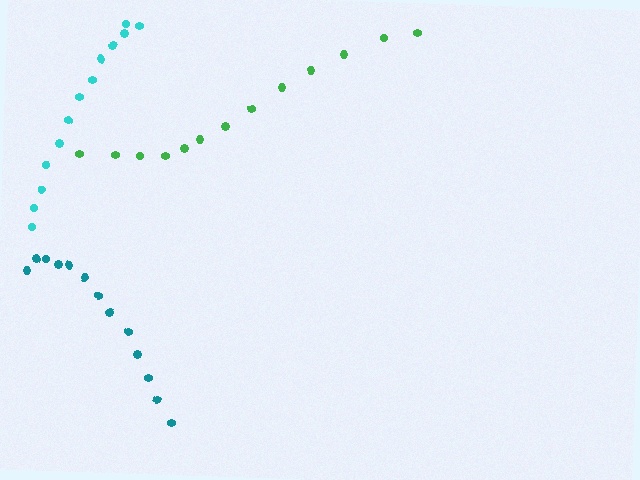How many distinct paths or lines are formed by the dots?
There are 3 distinct paths.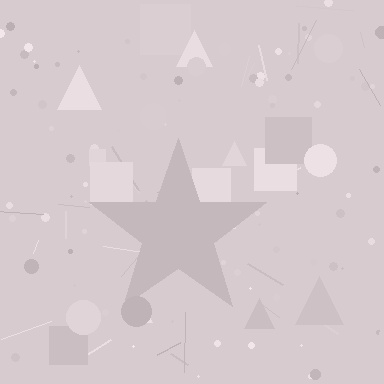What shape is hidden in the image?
A star is hidden in the image.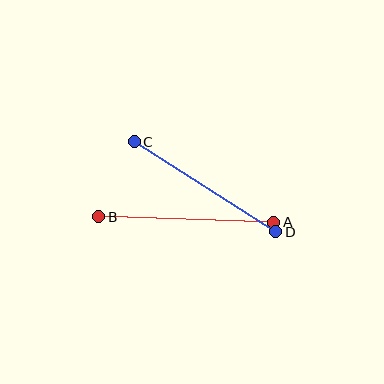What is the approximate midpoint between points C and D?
The midpoint is at approximately (205, 187) pixels.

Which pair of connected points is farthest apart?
Points A and B are farthest apart.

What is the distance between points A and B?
The distance is approximately 175 pixels.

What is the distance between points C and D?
The distance is approximately 168 pixels.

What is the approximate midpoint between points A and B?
The midpoint is at approximately (186, 220) pixels.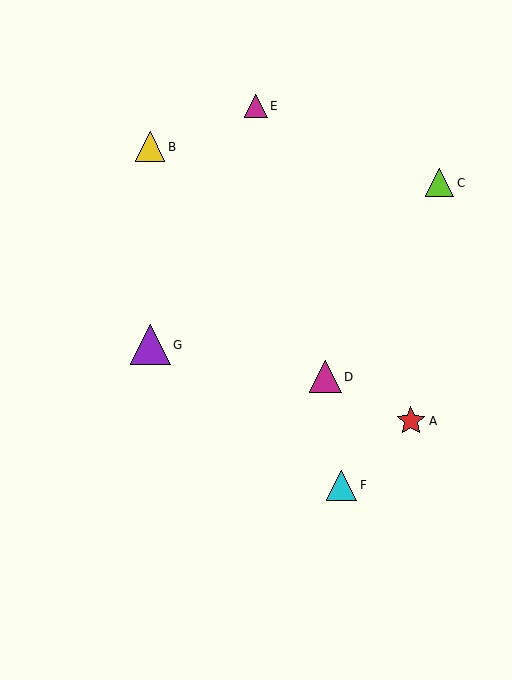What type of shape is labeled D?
Shape D is a magenta triangle.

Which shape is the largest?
The purple triangle (labeled G) is the largest.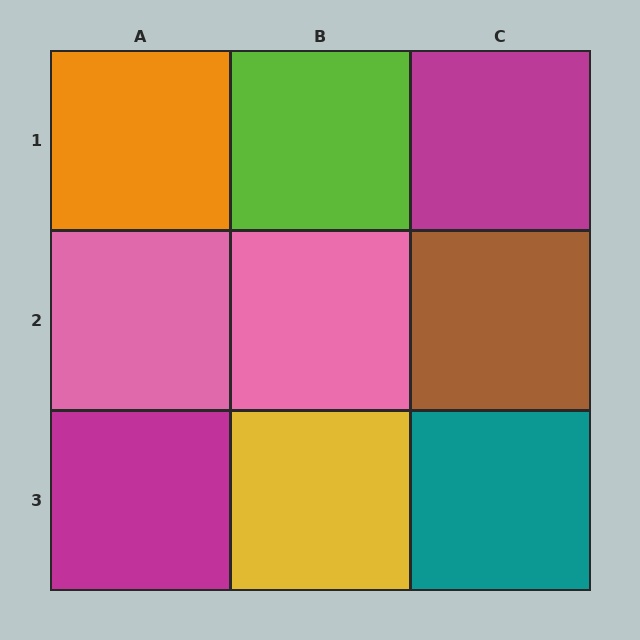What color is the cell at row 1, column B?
Lime.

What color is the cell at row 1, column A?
Orange.